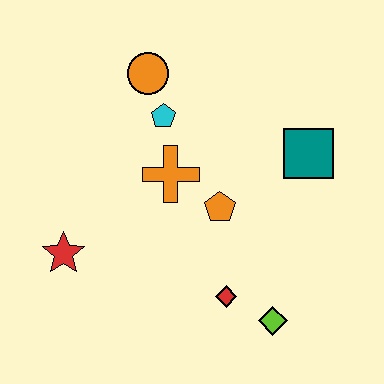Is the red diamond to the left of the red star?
No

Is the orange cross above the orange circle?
No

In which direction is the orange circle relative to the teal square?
The orange circle is to the left of the teal square.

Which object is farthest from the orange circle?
The lime diamond is farthest from the orange circle.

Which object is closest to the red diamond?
The lime diamond is closest to the red diamond.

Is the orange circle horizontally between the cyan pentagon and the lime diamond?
No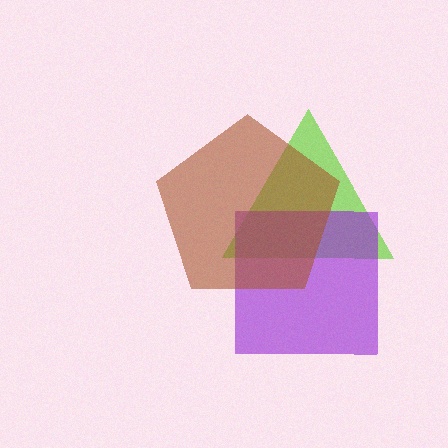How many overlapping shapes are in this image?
There are 3 overlapping shapes in the image.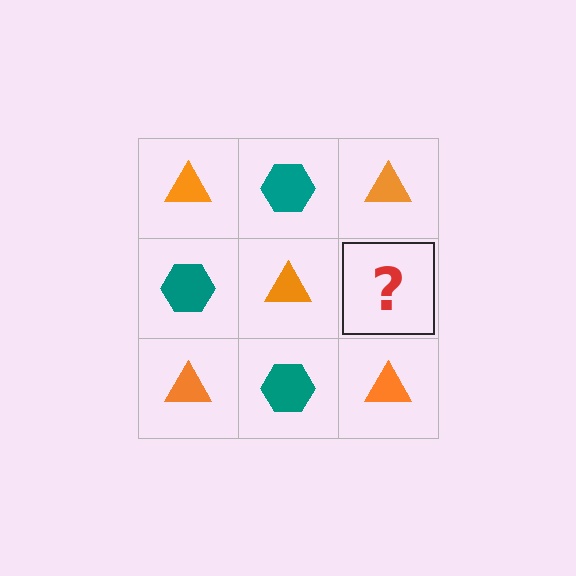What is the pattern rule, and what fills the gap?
The rule is that it alternates orange triangle and teal hexagon in a checkerboard pattern. The gap should be filled with a teal hexagon.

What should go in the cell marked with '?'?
The missing cell should contain a teal hexagon.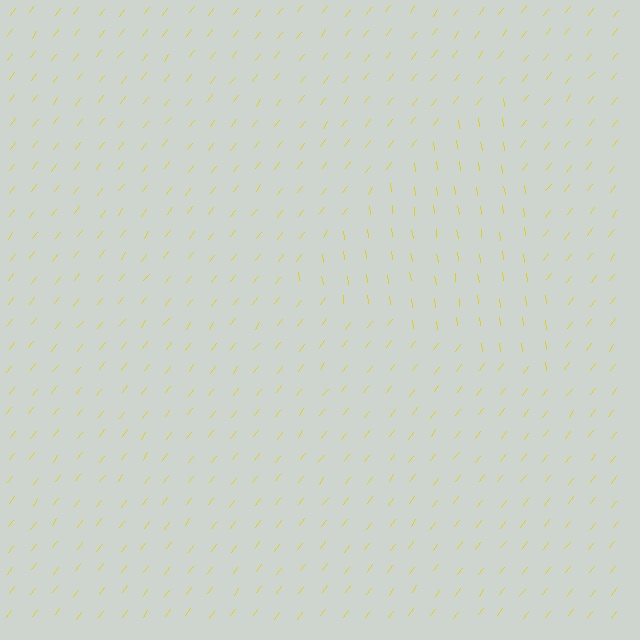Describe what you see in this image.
The image is filled with small yellow line segments. A triangle region in the image has lines oriented differently from the surrounding lines, creating a visible texture boundary.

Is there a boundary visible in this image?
Yes, there is a texture boundary formed by a change in line orientation.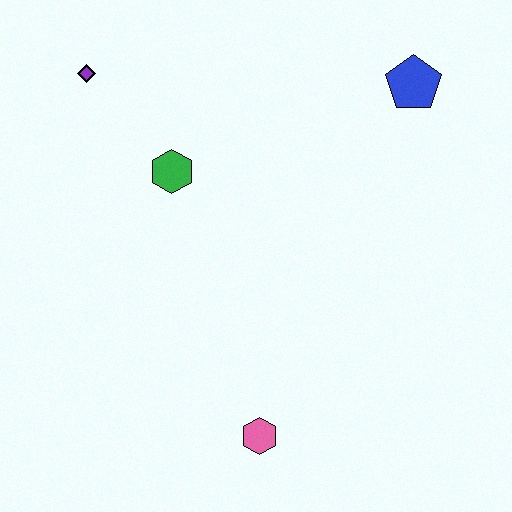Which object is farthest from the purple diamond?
The pink hexagon is farthest from the purple diamond.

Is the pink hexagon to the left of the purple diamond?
No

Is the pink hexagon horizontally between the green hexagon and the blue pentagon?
Yes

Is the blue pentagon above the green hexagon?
Yes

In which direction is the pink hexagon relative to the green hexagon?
The pink hexagon is below the green hexagon.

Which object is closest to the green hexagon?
The purple diamond is closest to the green hexagon.